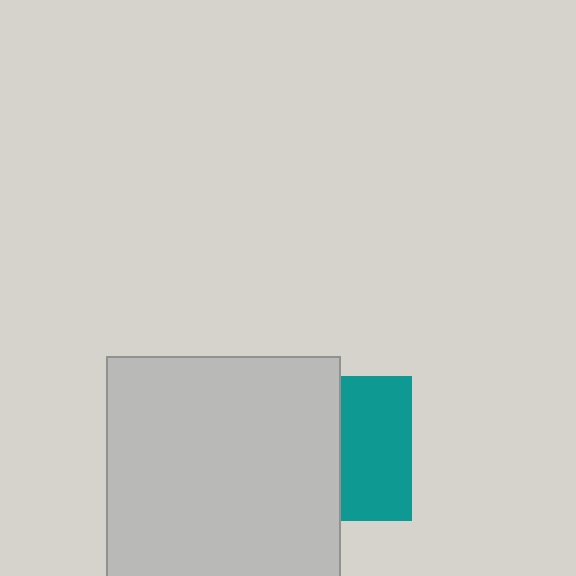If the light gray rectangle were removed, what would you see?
You would see the complete teal square.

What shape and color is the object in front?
The object in front is a light gray rectangle.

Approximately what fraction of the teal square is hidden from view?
Roughly 51% of the teal square is hidden behind the light gray rectangle.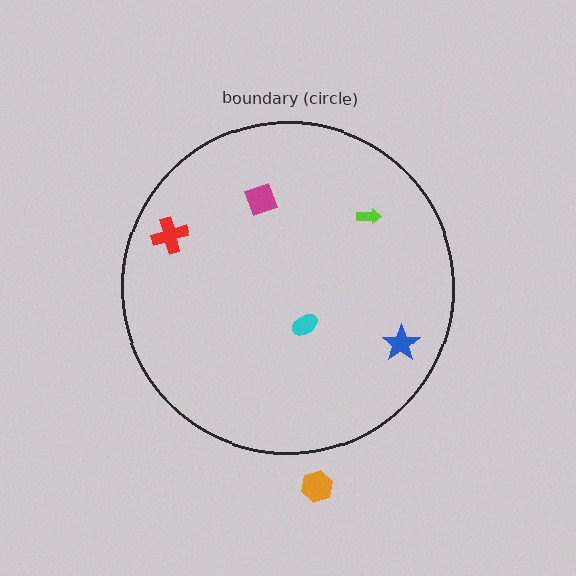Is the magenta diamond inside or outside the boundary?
Inside.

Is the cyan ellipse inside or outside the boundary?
Inside.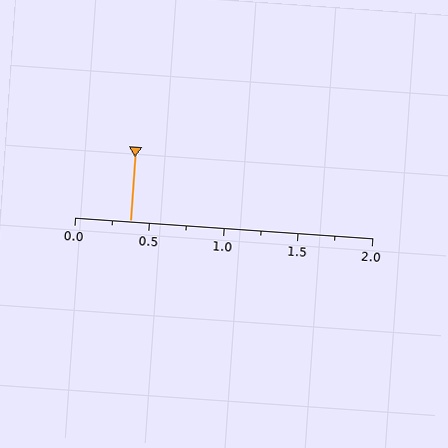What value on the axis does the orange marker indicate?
The marker indicates approximately 0.38.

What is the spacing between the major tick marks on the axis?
The major ticks are spaced 0.5 apart.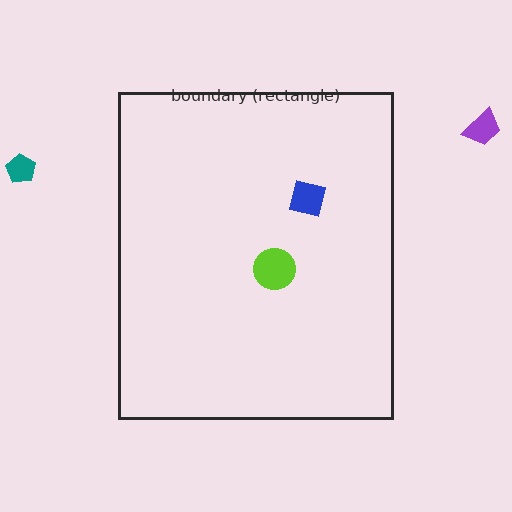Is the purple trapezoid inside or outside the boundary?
Outside.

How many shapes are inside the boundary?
2 inside, 2 outside.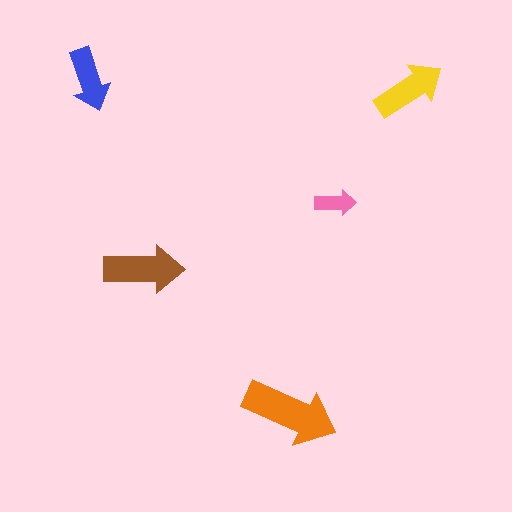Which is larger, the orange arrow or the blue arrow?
The orange one.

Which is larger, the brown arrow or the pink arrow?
The brown one.